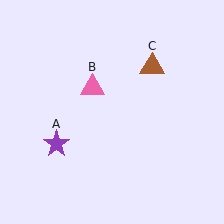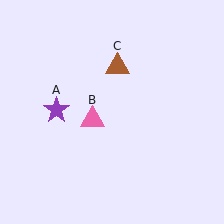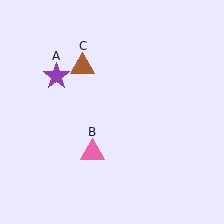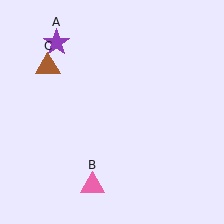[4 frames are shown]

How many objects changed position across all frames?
3 objects changed position: purple star (object A), pink triangle (object B), brown triangle (object C).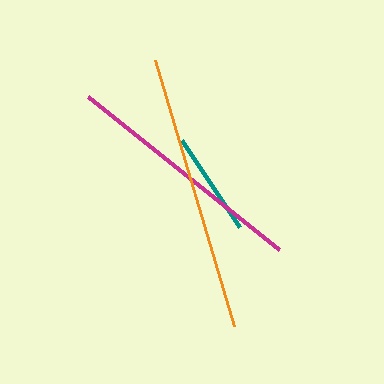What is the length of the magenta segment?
The magenta segment is approximately 244 pixels long.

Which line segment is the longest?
The orange line is the longest at approximately 277 pixels.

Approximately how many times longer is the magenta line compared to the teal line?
The magenta line is approximately 2.4 times the length of the teal line.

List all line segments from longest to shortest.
From longest to shortest: orange, magenta, teal.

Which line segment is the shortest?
The teal line is the shortest at approximately 104 pixels.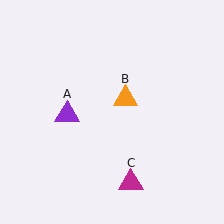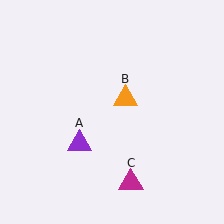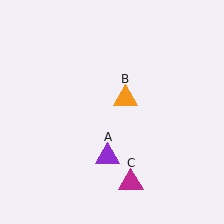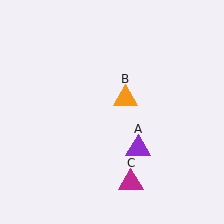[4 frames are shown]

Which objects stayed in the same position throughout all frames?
Orange triangle (object B) and magenta triangle (object C) remained stationary.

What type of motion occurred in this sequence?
The purple triangle (object A) rotated counterclockwise around the center of the scene.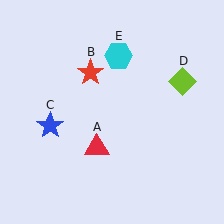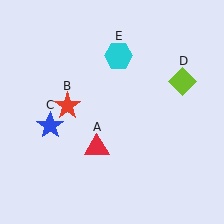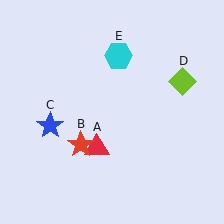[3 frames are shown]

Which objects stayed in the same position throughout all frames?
Red triangle (object A) and blue star (object C) and lime diamond (object D) and cyan hexagon (object E) remained stationary.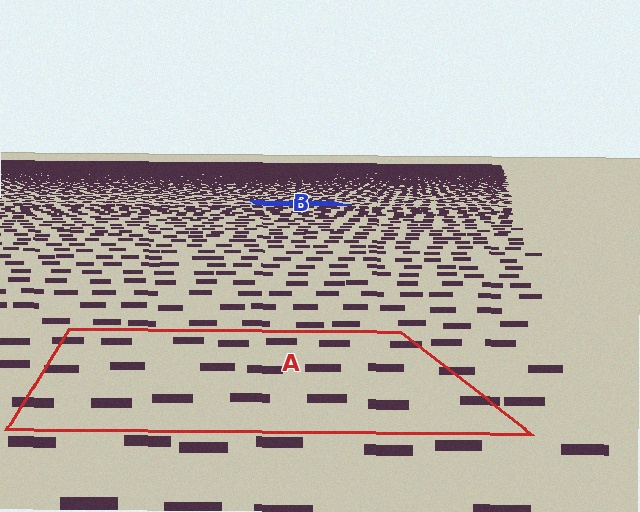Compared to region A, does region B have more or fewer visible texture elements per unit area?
Region B has more texture elements per unit area — they are packed more densely because it is farther away.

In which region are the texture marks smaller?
The texture marks are smaller in region B, because it is farther away.